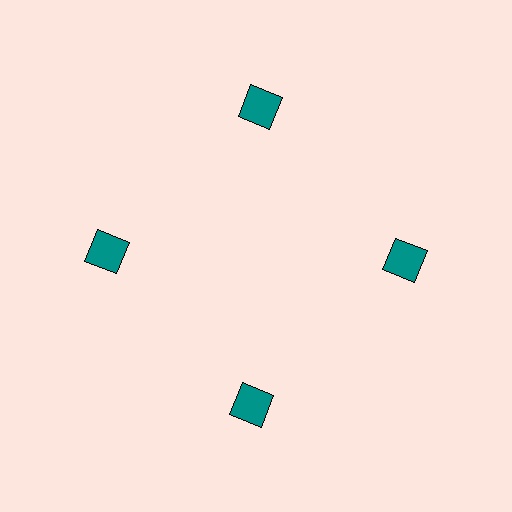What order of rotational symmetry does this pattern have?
This pattern has 4-fold rotational symmetry.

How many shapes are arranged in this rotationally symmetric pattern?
There are 4 shapes, arranged in 4 groups of 1.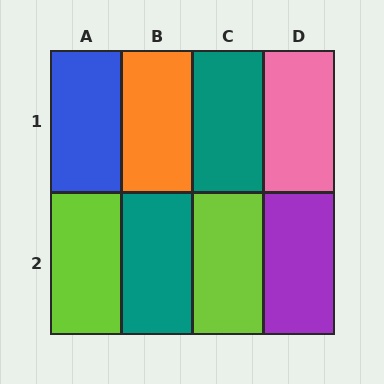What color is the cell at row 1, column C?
Teal.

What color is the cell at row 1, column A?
Blue.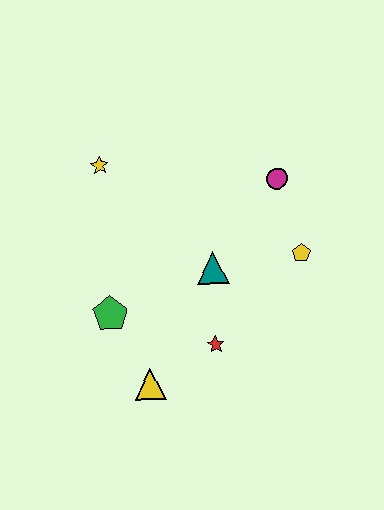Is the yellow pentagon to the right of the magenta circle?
Yes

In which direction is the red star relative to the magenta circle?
The red star is below the magenta circle.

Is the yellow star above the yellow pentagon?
Yes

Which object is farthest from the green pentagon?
The magenta circle is farthest from the green pentagon.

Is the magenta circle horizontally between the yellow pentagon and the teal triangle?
Yes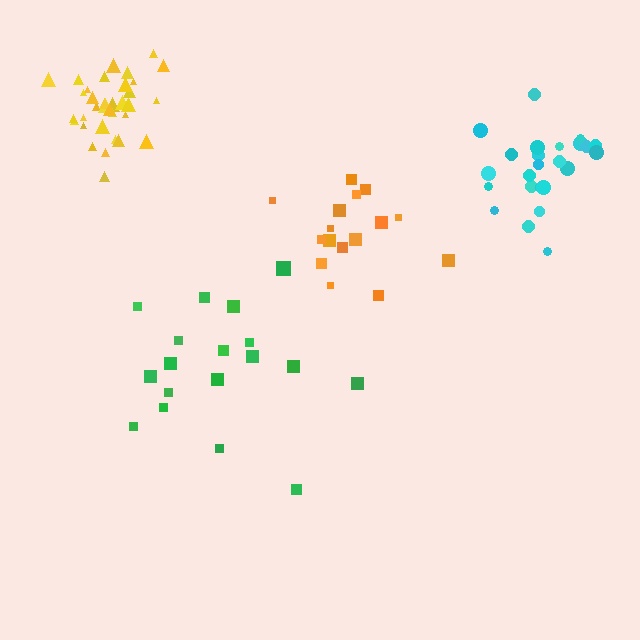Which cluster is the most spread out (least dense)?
Green.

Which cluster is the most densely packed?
Yellow.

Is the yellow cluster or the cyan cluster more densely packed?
Yellow.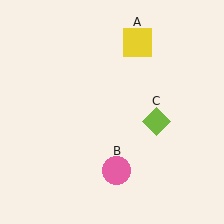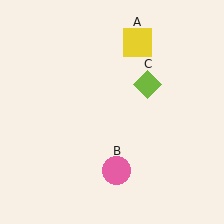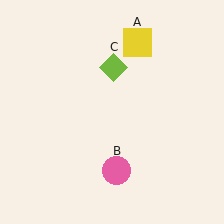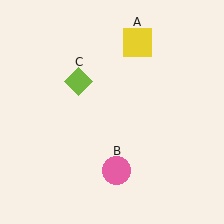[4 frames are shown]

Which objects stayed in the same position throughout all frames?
Yellow square (object A) and pink circle (object B) remained stationary.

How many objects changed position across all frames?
1 object changed position: lime diamond (object C).